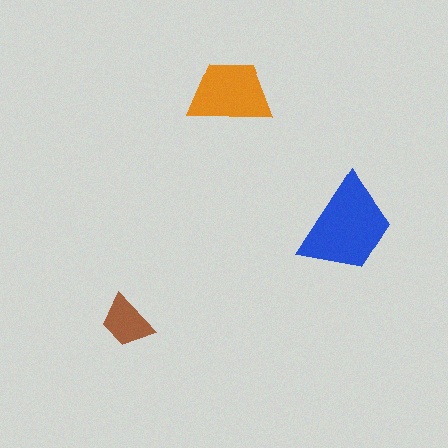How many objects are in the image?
There are 3 objects in the image.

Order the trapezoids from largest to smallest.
the blue one, the orange one, the brown one.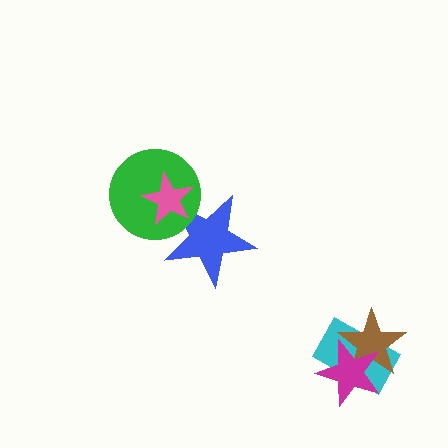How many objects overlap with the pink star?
2 objects overlap with the pink star.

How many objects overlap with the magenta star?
2 objects overlap with the magenta star.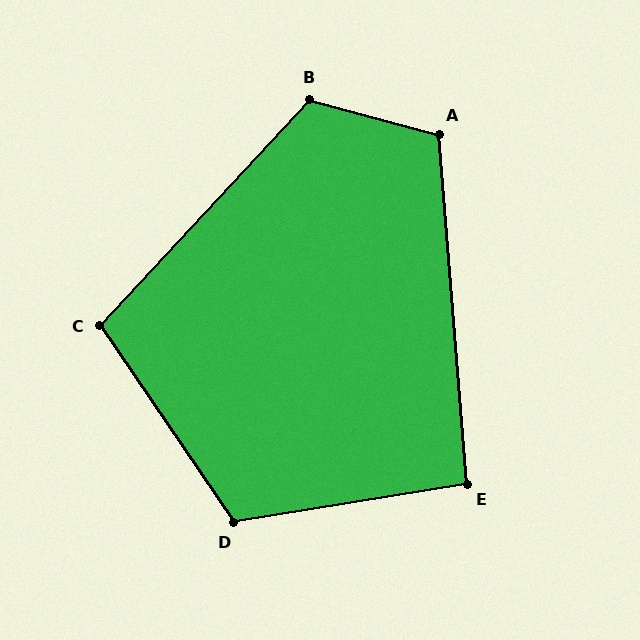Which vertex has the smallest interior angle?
E, at approximately 95 degrees.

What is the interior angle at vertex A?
Approximately 110 degrees (obtuse).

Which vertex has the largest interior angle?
B, at approximately 118 degrees.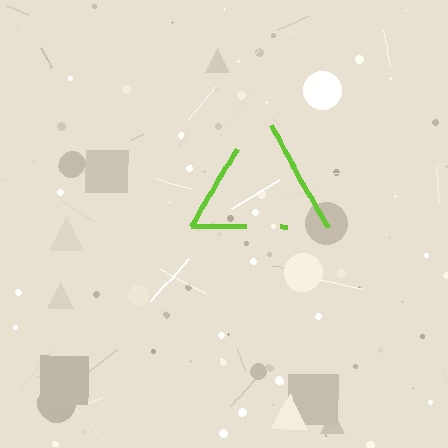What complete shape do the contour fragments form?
The contour fragments form a triangle.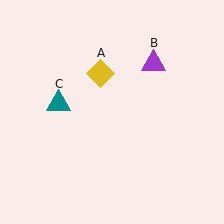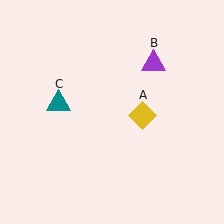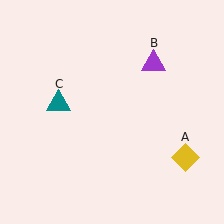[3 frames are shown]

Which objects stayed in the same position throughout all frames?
Purple triangle (object B) and teal triangle (object C) remained stationary.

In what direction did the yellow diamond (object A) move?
The yellow diamond (object A) moved down and to the right.